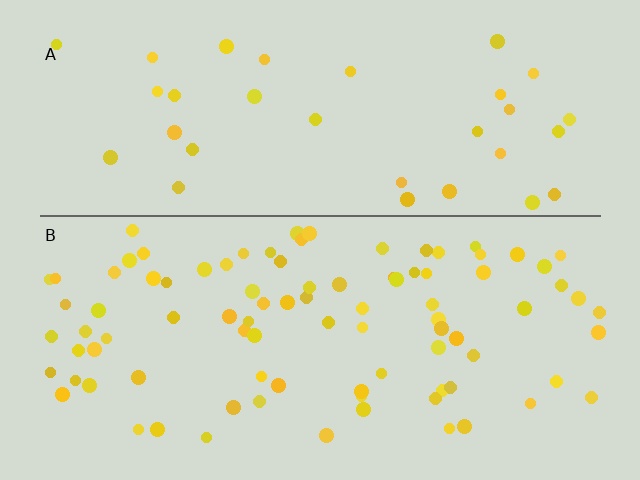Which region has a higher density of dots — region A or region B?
B (the bottom).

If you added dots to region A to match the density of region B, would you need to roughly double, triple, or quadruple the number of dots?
Approximately triple.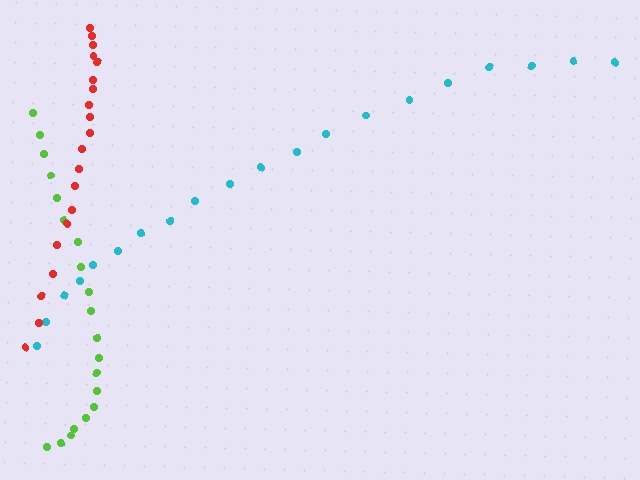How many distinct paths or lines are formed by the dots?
There are 3 distinct paths.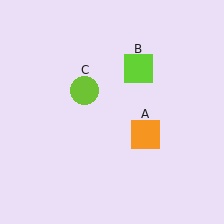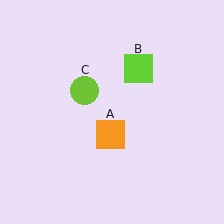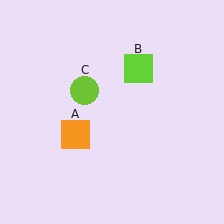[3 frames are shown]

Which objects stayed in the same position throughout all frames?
Lime square (object B) and lime circle (object C) remained stationary.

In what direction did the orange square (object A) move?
The orange square (object A) moved left.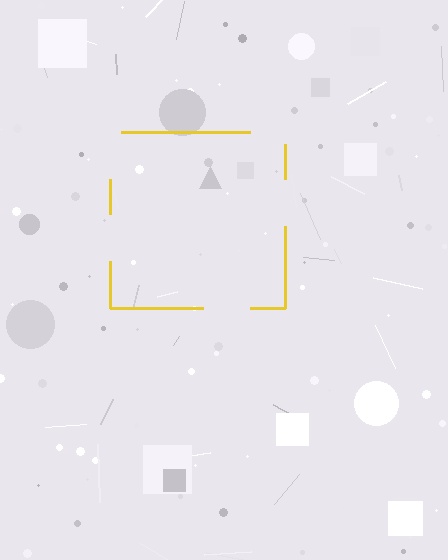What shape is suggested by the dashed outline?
The dashed outline suggests a square.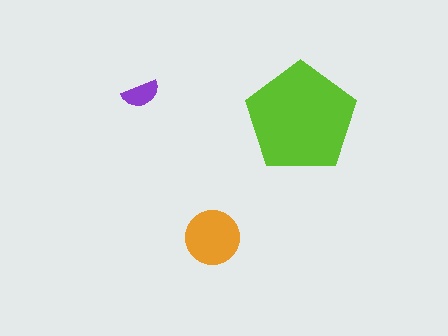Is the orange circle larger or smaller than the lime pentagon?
Smaller.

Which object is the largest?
The lime pentagon.